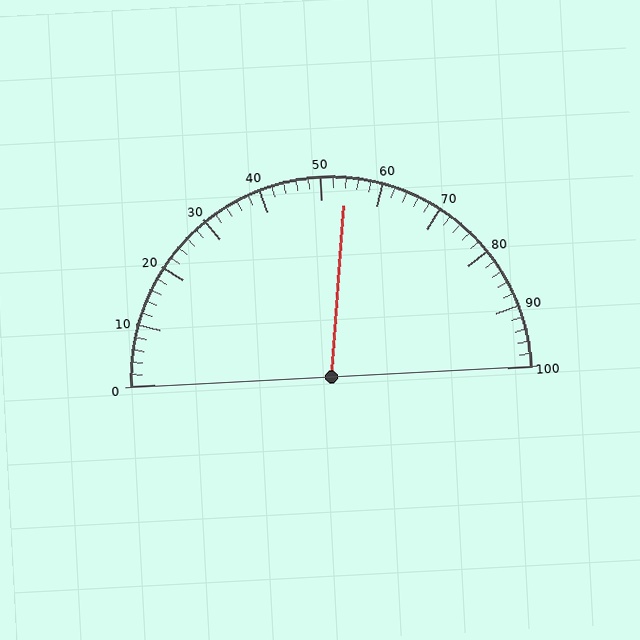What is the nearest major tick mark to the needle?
The nearest major tick mark is 50.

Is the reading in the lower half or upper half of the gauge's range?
The reading is in the upper half of the range (0 to 100).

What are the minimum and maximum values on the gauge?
The gauge ranges from 0 to 100.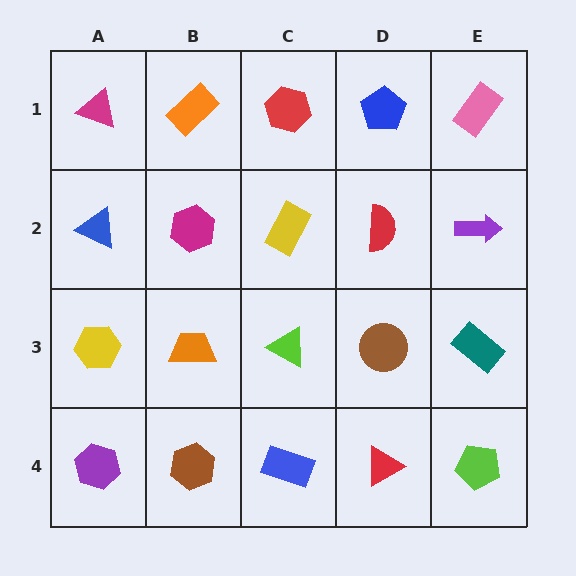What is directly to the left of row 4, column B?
A purple hexagon.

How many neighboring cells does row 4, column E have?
2.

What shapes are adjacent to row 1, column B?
A magenta hexagon (row 2, column B), a magenta triangle (row 1, column A), a red hexagon (row 1, column C).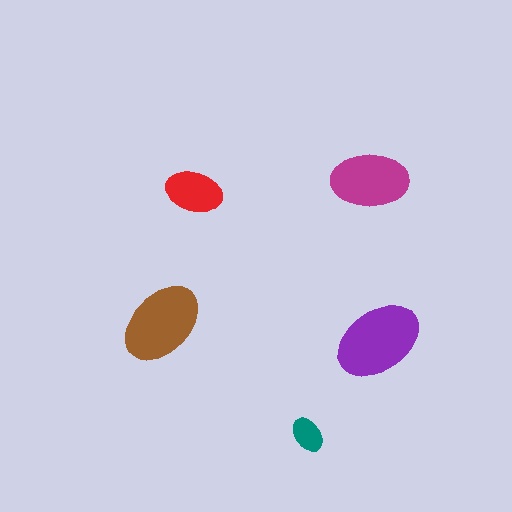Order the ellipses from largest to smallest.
the purple one, the brown one, the magenta one, the red one, the teal one.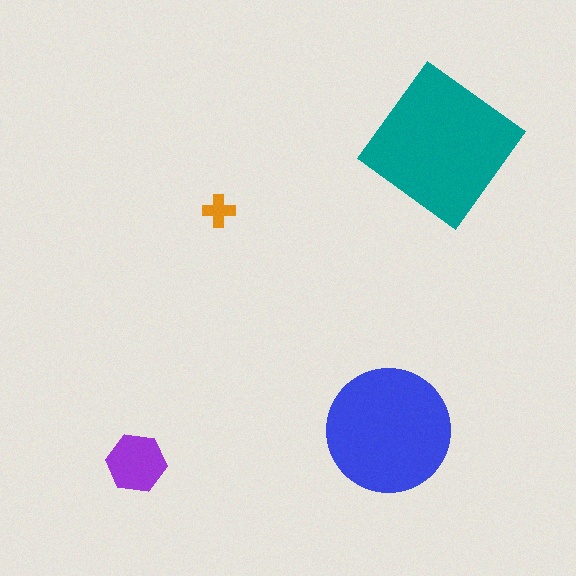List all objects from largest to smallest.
The teal diamond, the blue circle, the purple hexagon, the orange cross.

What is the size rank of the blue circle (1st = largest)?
2nd.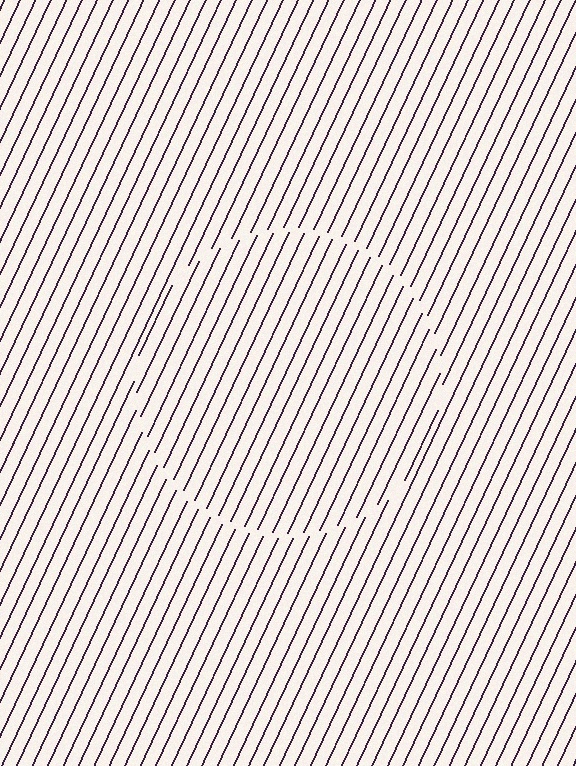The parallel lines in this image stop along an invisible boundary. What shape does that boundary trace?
An illusory circle. The interior of the shape contains the same grating, shifted by half a period — the contour is defined by the phase discontinuity where line-ends from the inner and outer gratings abut.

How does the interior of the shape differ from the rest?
The interior of the shape contains the same grating, shifted by half a period — the contour is defined by the phase discontinuity where line-ends from the inner and outer gratings abut.